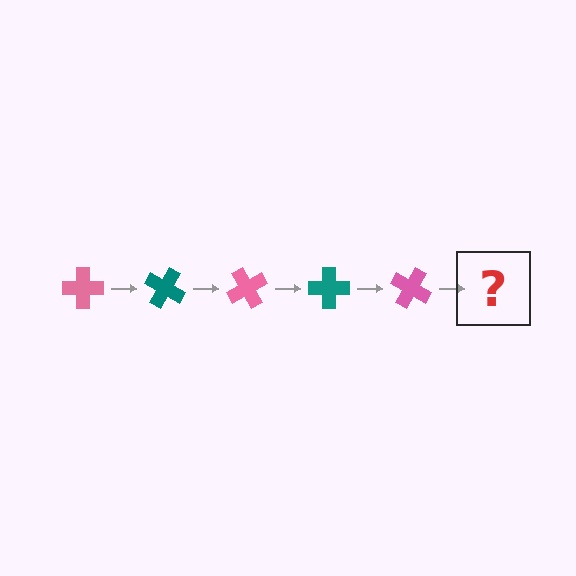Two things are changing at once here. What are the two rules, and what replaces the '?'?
The two rules are that it rotates 30 degrees each step and the color cycles through pink and teal. The '?' should be a teal cross, rotated 150 degrees from the start.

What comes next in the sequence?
The next element should be a teal cross, rotated 150 degrees from the start.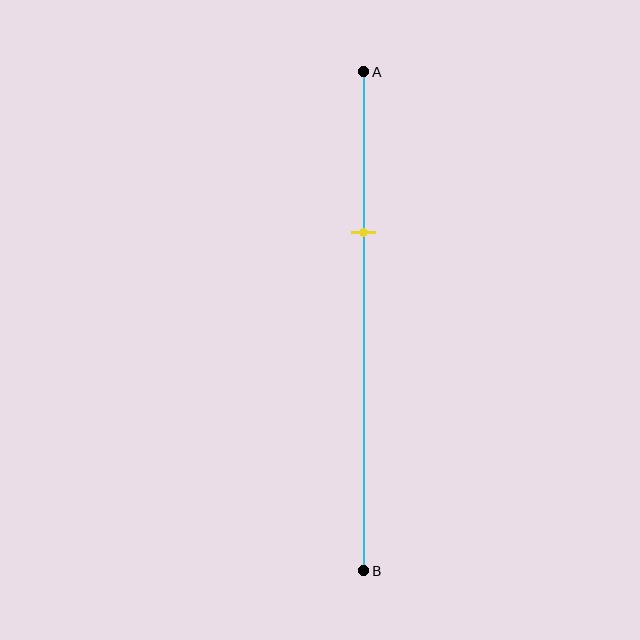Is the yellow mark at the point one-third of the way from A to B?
Yes, the mark is approximately at the one-third point.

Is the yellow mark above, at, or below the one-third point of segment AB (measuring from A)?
The yellow mark is approximately at the one-third point of segment AB.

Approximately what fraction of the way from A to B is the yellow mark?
The yellow mark is approximately 30% of the way from A to B.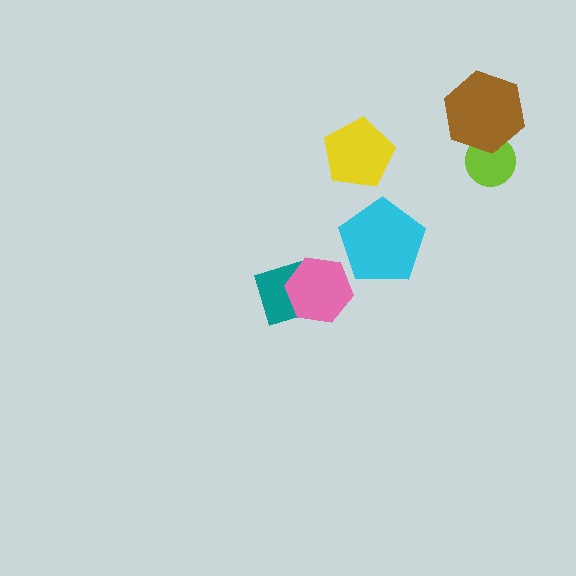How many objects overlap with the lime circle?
1 object overlaps with the lime circle.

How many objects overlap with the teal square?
1 object overlaps with the teal square.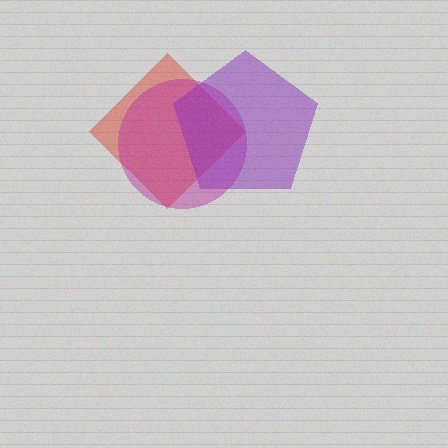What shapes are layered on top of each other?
The layered shapes are: a red diamond, a magenta circle, a purple pentagon.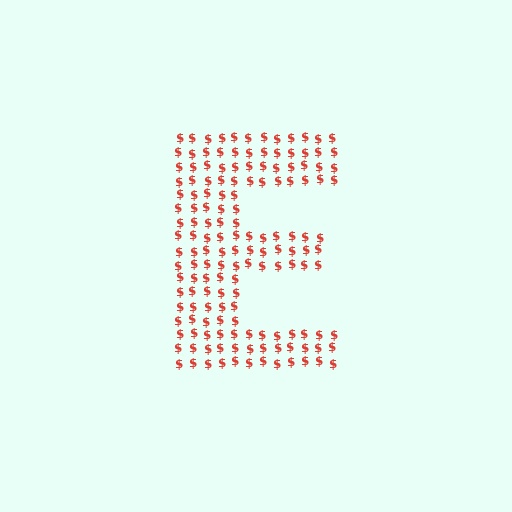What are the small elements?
The small elements are dollar signs.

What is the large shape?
The large shape is the letter E.